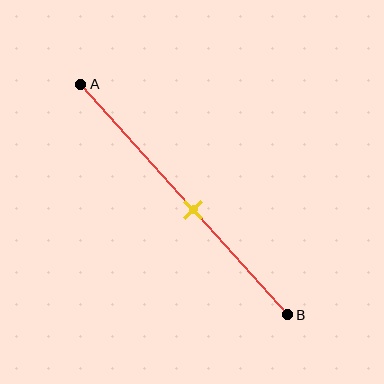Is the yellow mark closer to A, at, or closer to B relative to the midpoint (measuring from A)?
The yellow mark is closer to point B than the midpoint of segment AB.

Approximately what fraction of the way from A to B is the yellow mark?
The yellow mark is approximately 55% of the way from A to B.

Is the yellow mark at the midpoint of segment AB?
No, the mark is at about 55% from A, not at the 50% midpoint.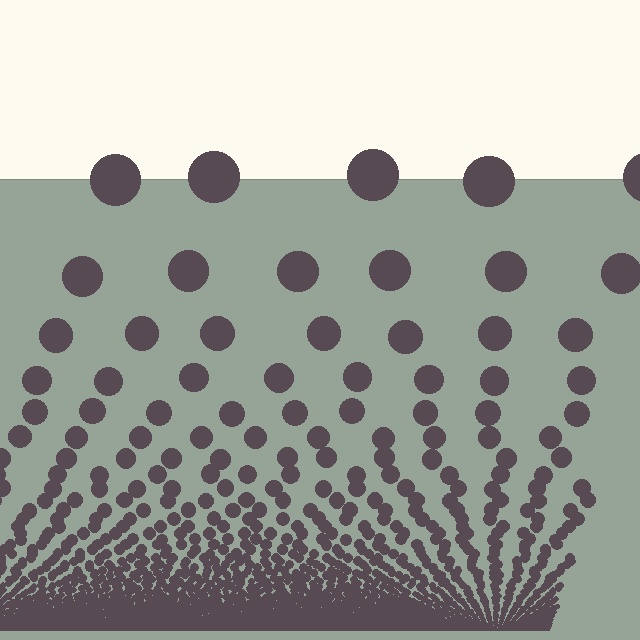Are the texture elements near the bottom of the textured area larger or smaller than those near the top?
Smaller. The gradient is inverted — elements near the bottom are smaller and denser.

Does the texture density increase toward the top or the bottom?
Density increases toward the bottom.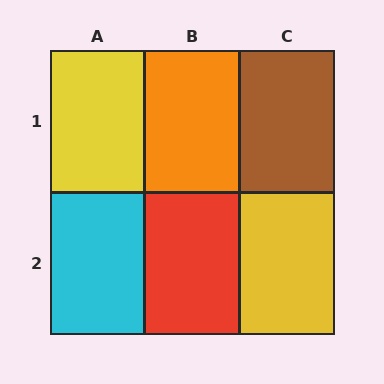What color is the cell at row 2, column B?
Red.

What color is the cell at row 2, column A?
Cyan.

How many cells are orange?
1 cell is orange.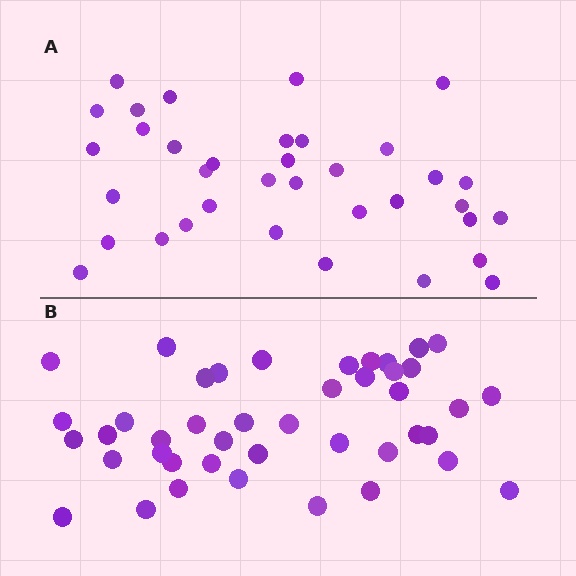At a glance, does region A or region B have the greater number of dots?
Region B (the bottom region) has more dots.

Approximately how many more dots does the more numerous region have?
Region B has roughly 8 or so more dots than region A.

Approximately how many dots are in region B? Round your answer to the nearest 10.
About 40 dots. (The exact count is 43, which rounds to 40.)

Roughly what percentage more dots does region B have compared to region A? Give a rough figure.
About 20% more.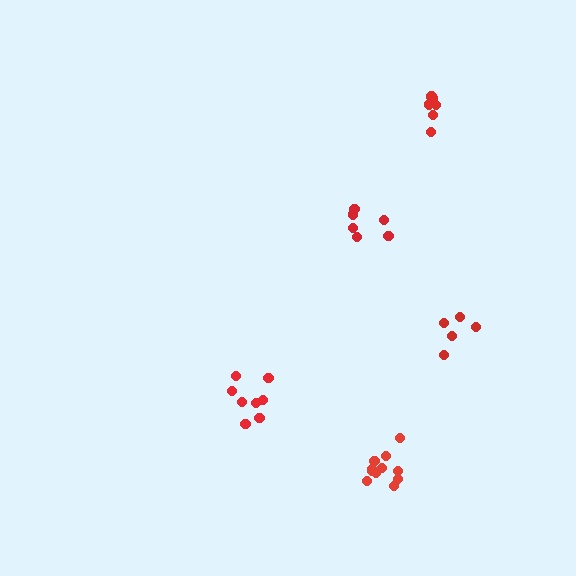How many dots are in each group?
Group 1: 6 dots, Group 2: 8 dots, Group 3: 11 dots, Group 4: 6 dots, Group 5: 5 dots (36 total).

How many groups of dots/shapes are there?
There are 5 groups.